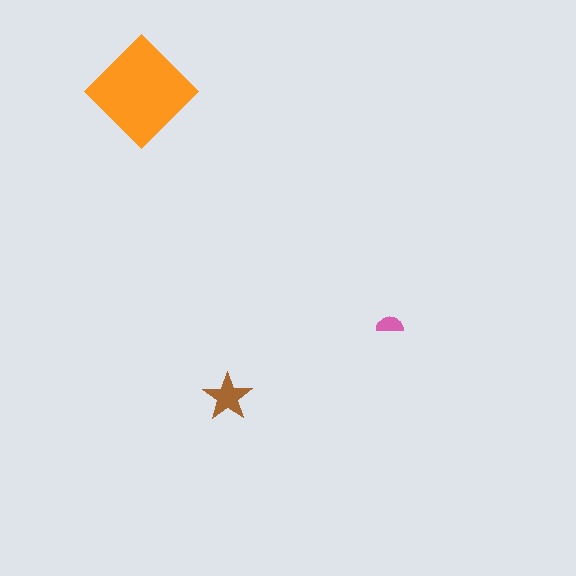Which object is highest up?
The orange diamond is topmost.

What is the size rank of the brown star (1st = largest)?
2nd.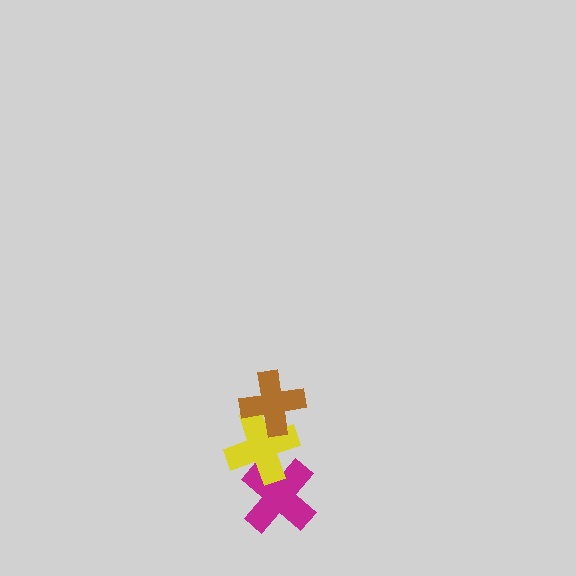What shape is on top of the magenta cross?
The yellow cross is on top of the magenta cross.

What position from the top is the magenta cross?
The magenta cross is 3rd from the top.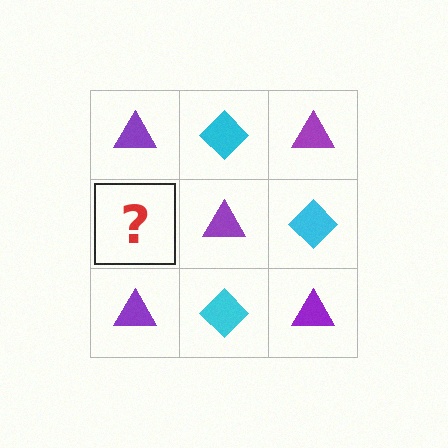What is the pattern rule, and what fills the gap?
The rule is that it alternates purple triangle and cyan diamond in a checkerboard pattern. The gap should be filled with a cyan diamond.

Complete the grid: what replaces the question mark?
The question mark should be replaced with a cyan diamond.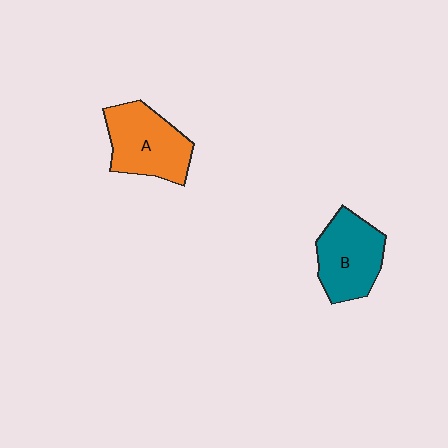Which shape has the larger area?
Shape A (orange).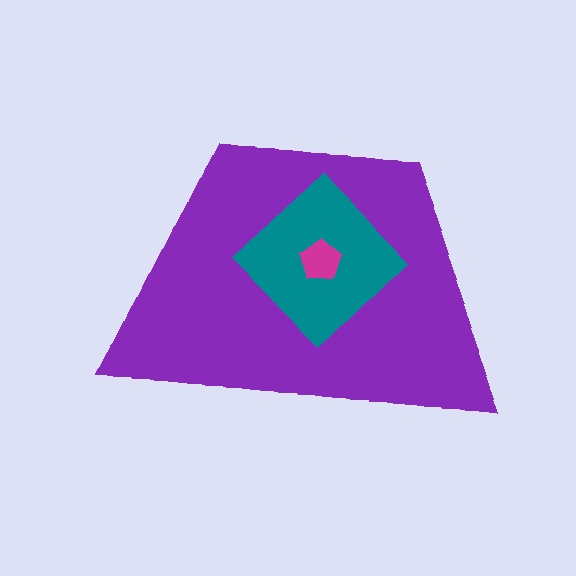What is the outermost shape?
The purple trapezoid.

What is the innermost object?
The magenta pentagon.